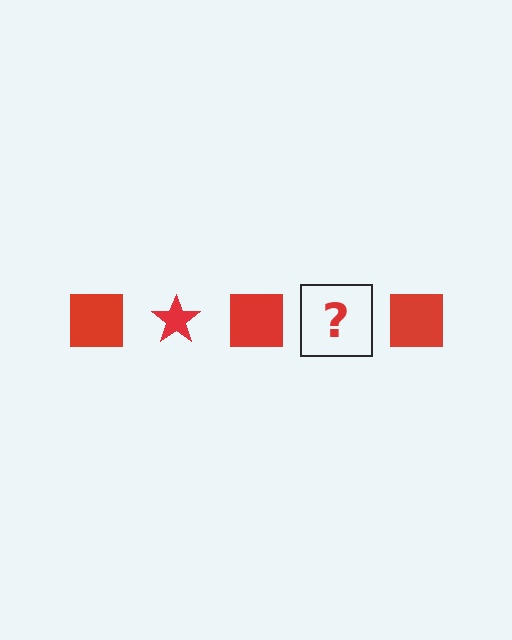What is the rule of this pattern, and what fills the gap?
The rule is that the pattern cycles through square, star shapes in red. The gap should be filled with a red star.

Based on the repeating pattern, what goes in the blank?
The blank should be a red star.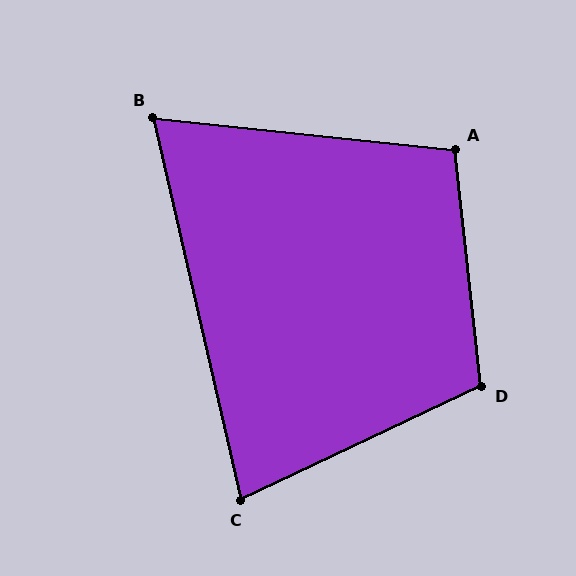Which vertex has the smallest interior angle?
B, at approximately 71 degrees.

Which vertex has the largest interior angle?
D, at approximately 109 degrees.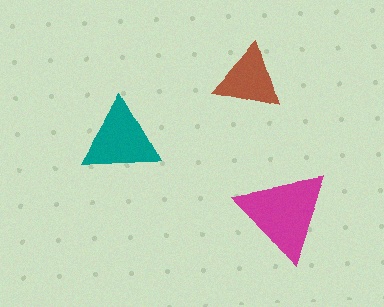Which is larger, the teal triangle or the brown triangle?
The teal one.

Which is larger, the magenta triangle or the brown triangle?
The magenta one.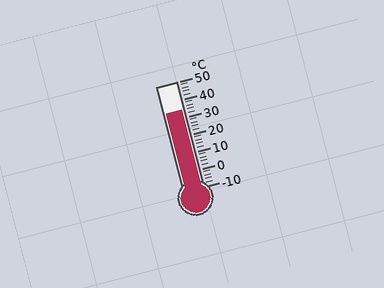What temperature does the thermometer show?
The thermometer shows approximately 34°C.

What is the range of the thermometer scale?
The thermometer scale ranges from -10°C to 50°C.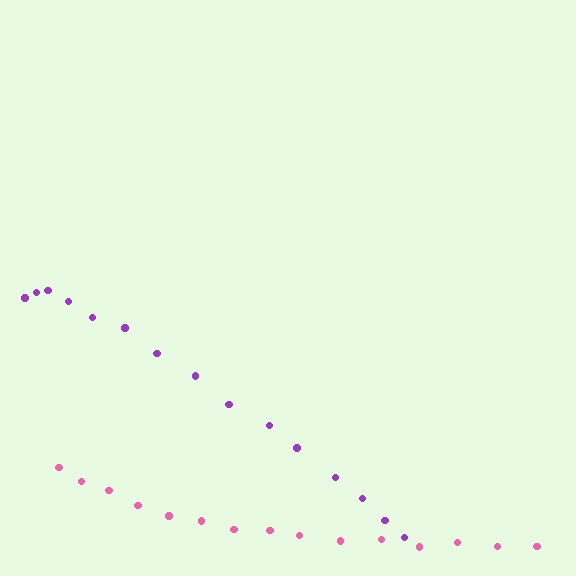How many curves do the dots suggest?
There are 2 distinct paths.